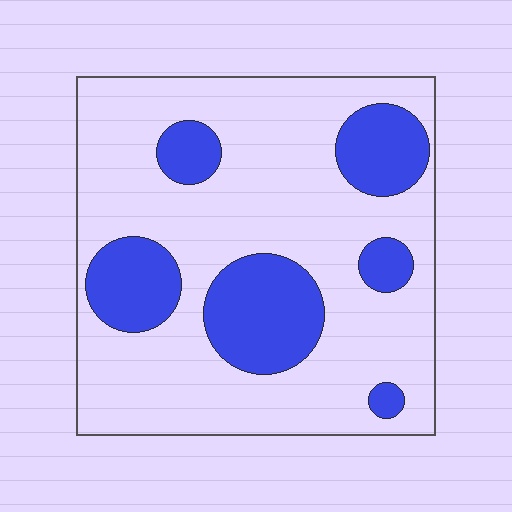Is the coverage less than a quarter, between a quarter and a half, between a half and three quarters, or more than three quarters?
Between a quarter and a half.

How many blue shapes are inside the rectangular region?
6.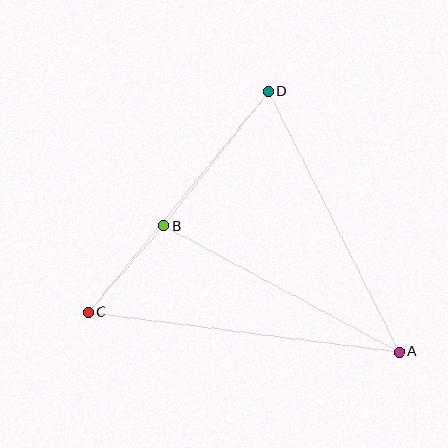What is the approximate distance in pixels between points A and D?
The distance between A and D is approximately 291 pixels.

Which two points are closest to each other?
Points B and C are closest to each other.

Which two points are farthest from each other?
Points A and C are farthest from each other.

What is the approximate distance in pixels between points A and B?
The distance between A and B is approximately 267 pixels.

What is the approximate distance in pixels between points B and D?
The distance between B and D is approximately 170 pixels.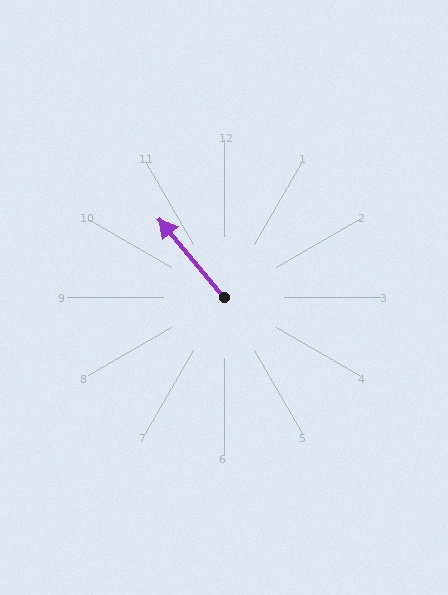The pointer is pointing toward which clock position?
Roughly 11 o'clock.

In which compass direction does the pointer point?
Northwest.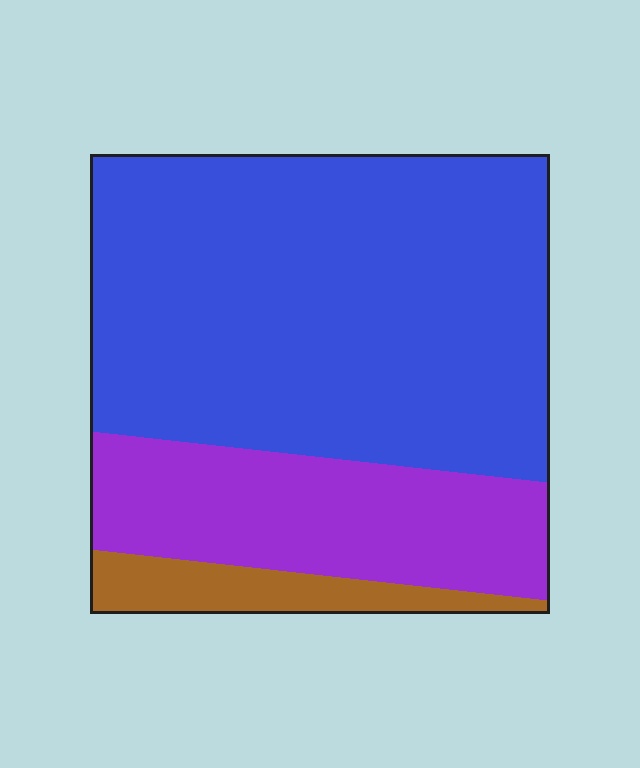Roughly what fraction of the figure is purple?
Purple takes up about one quarter (1/4) of the figure.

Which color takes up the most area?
Blue, at roughly 65%.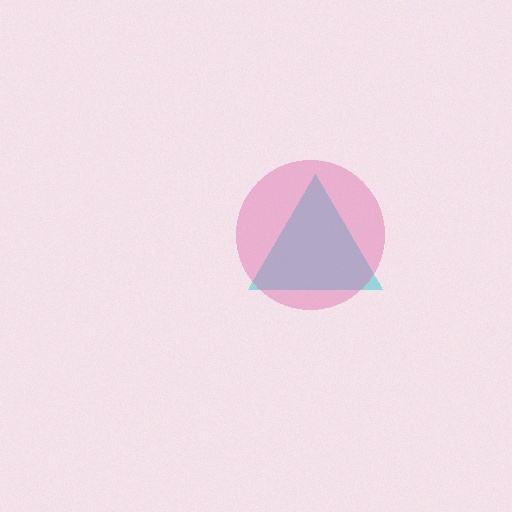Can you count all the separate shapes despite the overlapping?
Yes, there are 2 separate shapes.